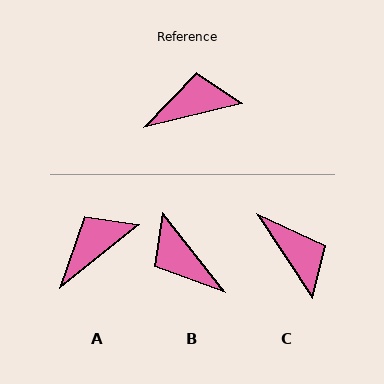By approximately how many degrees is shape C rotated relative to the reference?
Approximately 70 degrees clockwise.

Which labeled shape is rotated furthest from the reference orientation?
B, about 114 degrees away.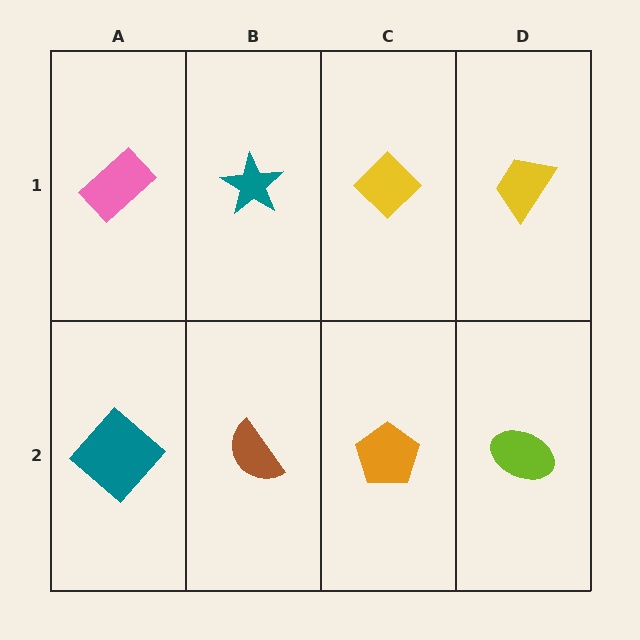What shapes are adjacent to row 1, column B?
A brown semicircle (row 2, column B), a pink rectangle (row 1, column A), a yellow diamond (row 1, column C).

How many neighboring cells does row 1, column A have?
2.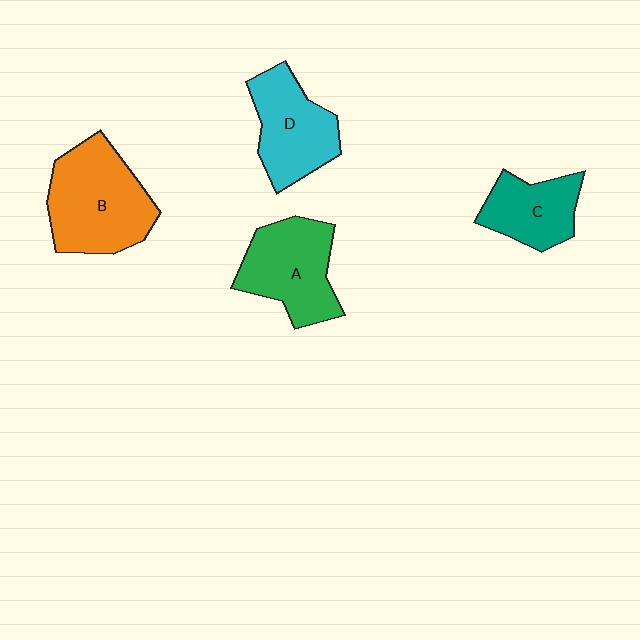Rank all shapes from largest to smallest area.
From largest to smallest: B (orange), A (green), D (cyan), C (teal).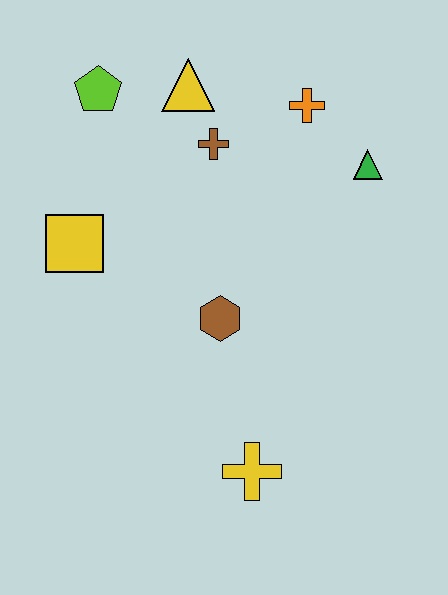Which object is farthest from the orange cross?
The yellow cross is farthest from the orange cross.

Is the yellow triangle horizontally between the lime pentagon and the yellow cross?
Yes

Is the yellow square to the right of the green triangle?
No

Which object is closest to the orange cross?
The green triangle is closest to the orange cross.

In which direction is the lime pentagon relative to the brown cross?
The lime pentagon is to the left of the brown cross.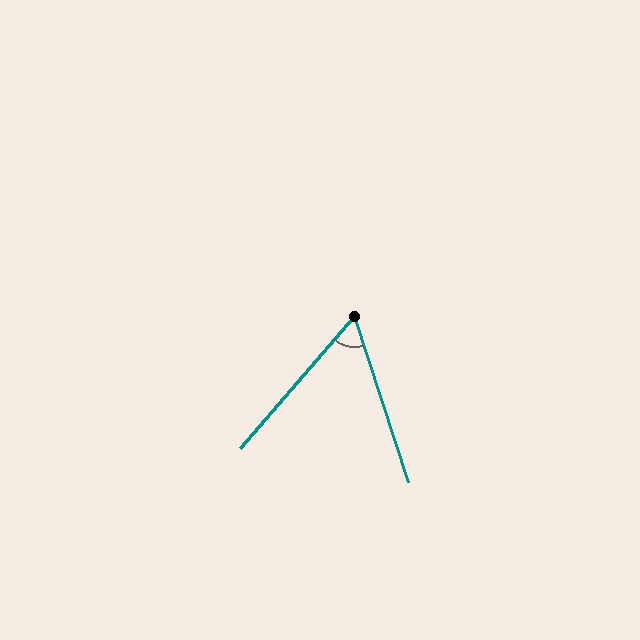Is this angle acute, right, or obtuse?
It is acute.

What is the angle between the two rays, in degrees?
Approximately 59 degrees.